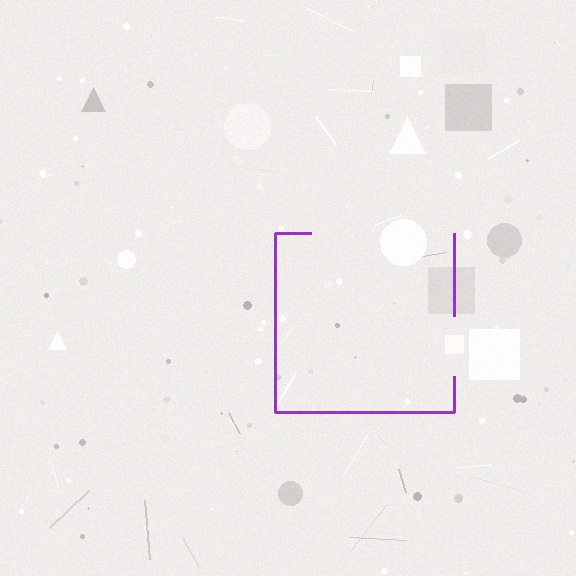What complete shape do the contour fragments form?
The contour fragments form a square.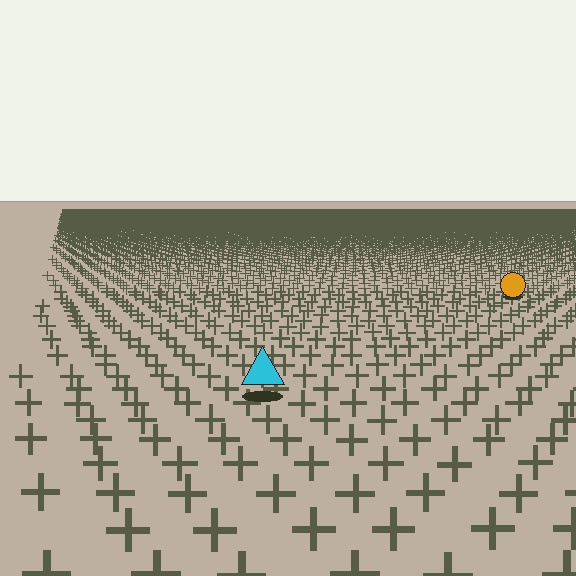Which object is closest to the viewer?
The cyan triangle is closest. The texture marks near it are larger and more spread out.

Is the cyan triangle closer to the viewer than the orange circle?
Yes. The cyan triangle is closer — you can tell from the texture gradient: the ground texture is coarser near it.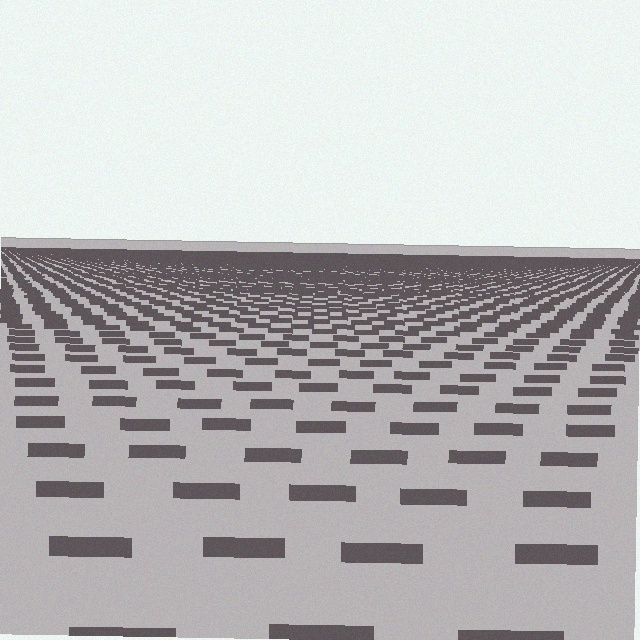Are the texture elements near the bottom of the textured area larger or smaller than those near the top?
Larger. Near the bottom, elements are closer to the viewer and appear at a bigger on-screen size.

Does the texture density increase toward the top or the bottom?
Density increases toward the top.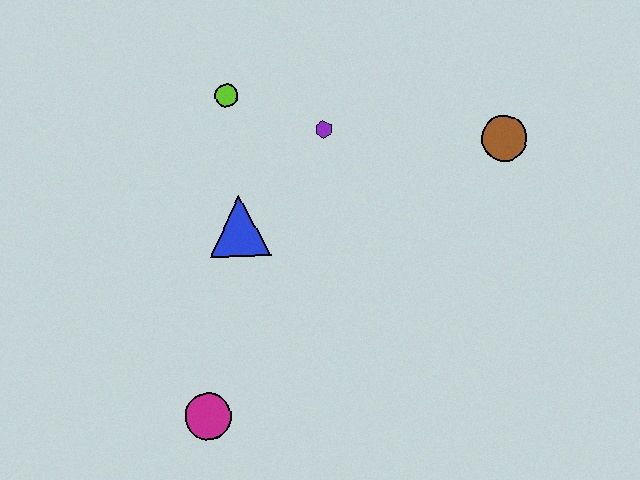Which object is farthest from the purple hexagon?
The magenta circle is farthest from the purple hexagon.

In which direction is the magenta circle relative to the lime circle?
The magenta circle is below the lime circle.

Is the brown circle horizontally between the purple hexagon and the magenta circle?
No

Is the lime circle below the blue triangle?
No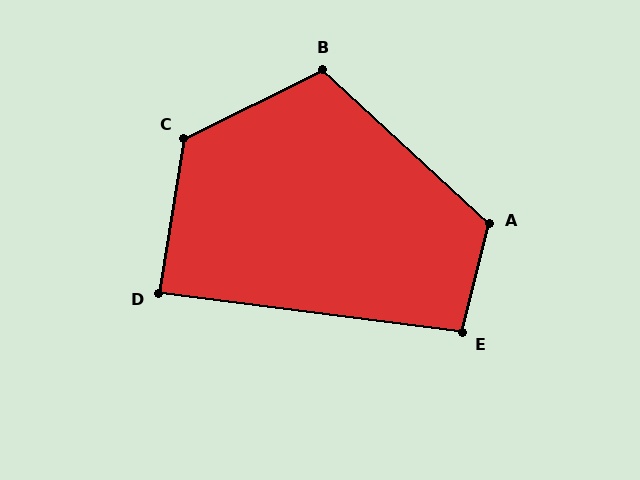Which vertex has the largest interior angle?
C, at approximately 125 degrees.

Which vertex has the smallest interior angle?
D, at approximately 88 degrees.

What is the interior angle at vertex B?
Approximately 111 degrees (obtuse).